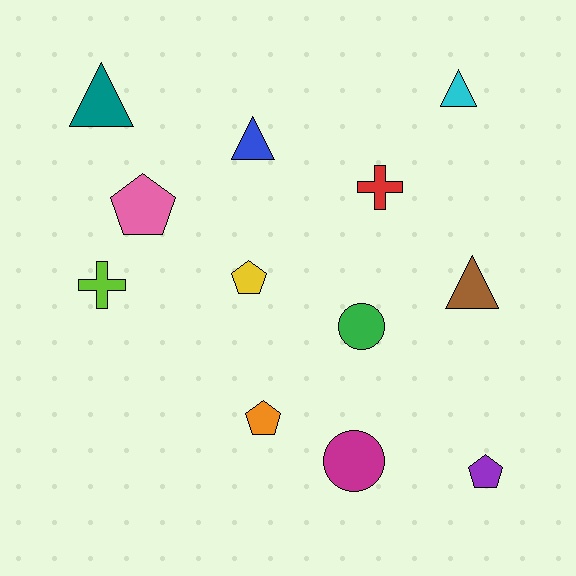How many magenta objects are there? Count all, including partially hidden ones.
There is 1 magenta object.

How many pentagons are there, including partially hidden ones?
There are 4 pentagons.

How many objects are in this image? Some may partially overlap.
There are 12 objects.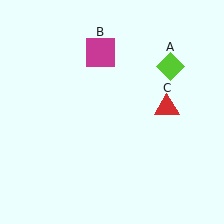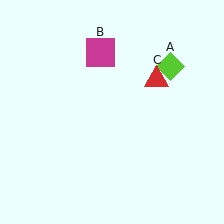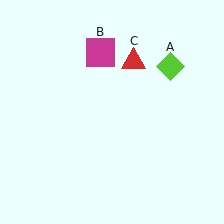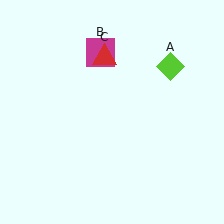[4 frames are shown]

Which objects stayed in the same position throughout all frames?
Lime diamond (object A) and magenta square (object B) remained stationary.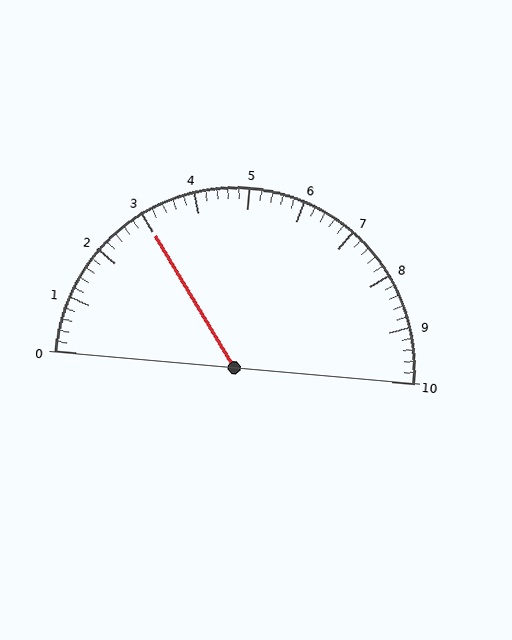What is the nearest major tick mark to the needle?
The nearest major tick mark is 3.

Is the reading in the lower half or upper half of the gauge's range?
The reading is in the lower half of the range (0 to 10).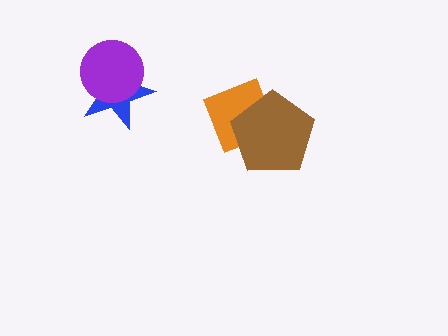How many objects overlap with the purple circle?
1 object overlaps with the purple circle.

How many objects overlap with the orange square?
1 object overlaps with the orange square.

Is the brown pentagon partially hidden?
No, no other shape covers it.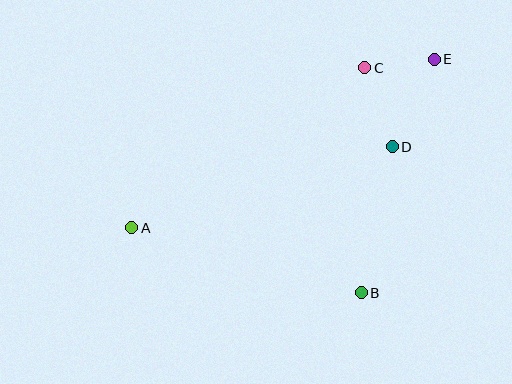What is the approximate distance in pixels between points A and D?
The distance between A and D is approximately 273 pixels.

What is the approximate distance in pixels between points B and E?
The distance between B and E is approximately 244 pixels.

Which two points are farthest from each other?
Points A and E are farthest from each other.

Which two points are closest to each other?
Points C and E are closest to each other.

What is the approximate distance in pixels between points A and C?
The distance between A and C is approximately 283 pixels.